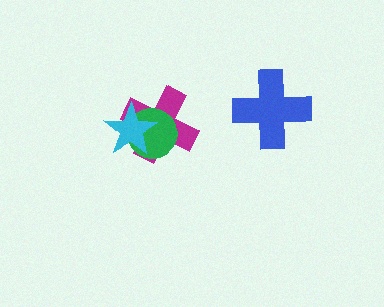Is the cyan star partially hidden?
No, no other shape covers it.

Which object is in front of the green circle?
The cyan star is in front of the green circle.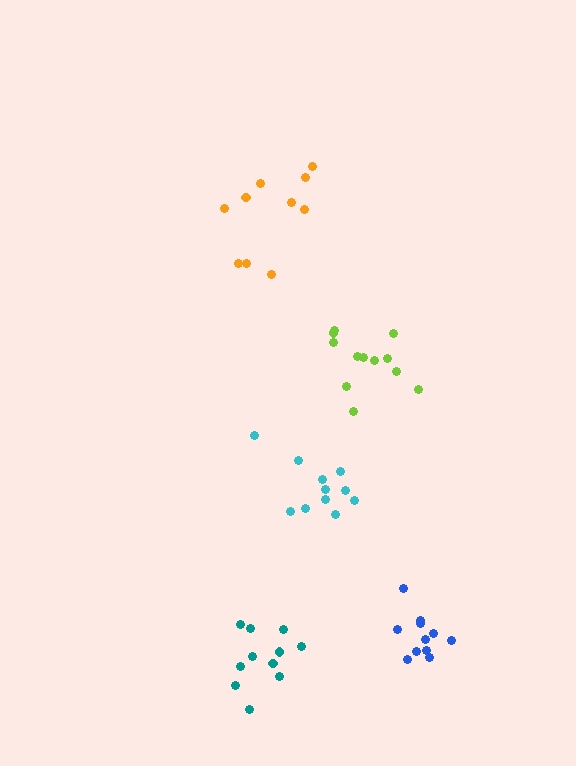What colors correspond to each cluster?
The clusters are colored: teal, lime, orange, blue, cyan.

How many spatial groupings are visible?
There are 5 spatial groupings.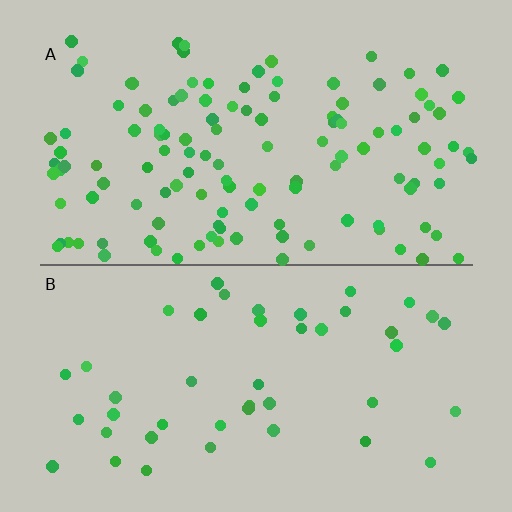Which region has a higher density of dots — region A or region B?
A (the top).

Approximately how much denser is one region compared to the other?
Approximately 2.8× — region A over region B.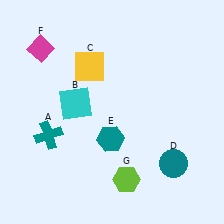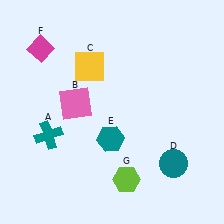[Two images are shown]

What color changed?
The square (B) changed from cyan in Image 1 to pink in Image 2.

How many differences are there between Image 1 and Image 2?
There is 1 difference between the two images.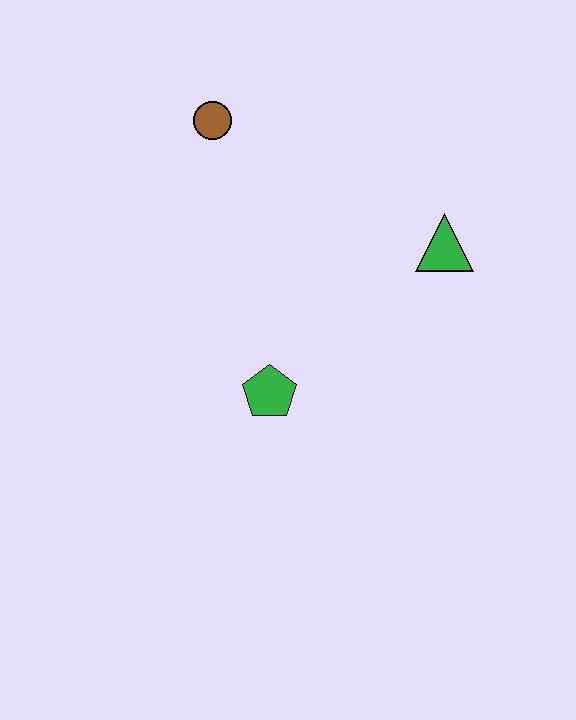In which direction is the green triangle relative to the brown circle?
The green triangle is to the right of the brown circle.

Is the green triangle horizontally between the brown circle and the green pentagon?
No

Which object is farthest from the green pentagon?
The brown circle is farthest from the green pentagon.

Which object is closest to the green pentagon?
The green triangle is closest to the green pentagon.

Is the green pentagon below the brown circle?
Yes